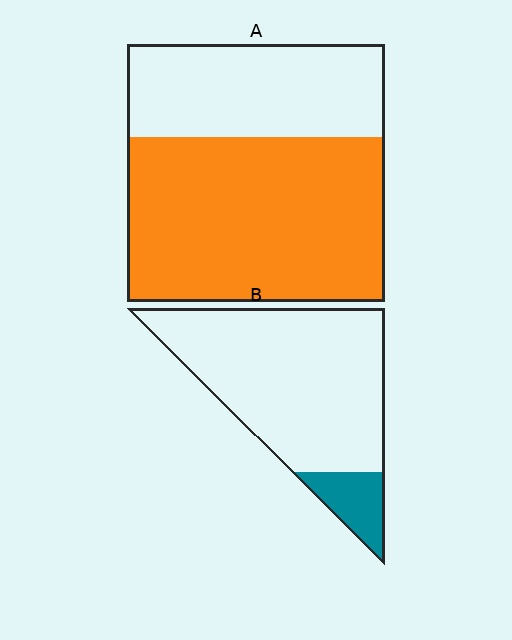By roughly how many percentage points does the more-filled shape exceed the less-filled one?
By roughly 50 percentage points (A over B).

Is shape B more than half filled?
No.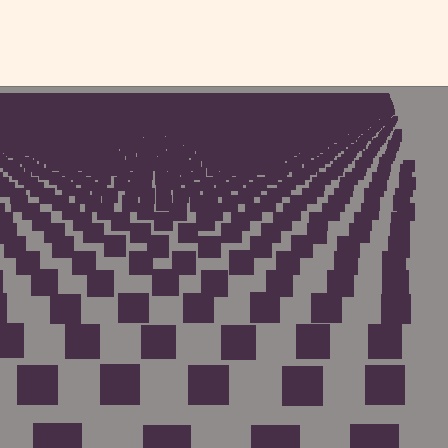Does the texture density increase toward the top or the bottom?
Density increases toward the top.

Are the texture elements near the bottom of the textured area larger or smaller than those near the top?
Larger. Near the bottom, elements are closer to the viewer and appear at a bigger on-screen size.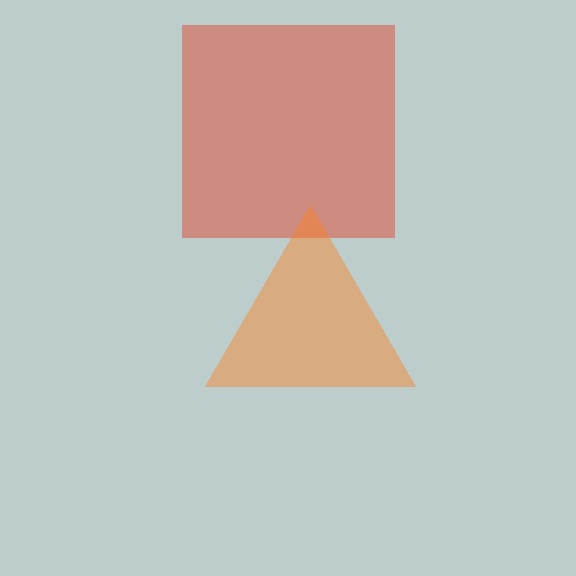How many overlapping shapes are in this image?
There are 2 overlapping shapes in the image.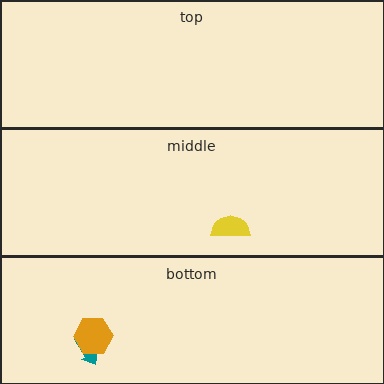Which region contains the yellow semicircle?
The middle region.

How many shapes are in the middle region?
1.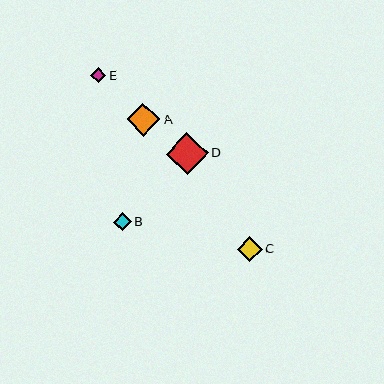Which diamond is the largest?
Diamond D is the largest with a size of approximately 41 pixels.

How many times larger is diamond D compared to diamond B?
Diamond D is approximately 2.3 times the size of diamond B.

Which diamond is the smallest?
Diamond E is the smallest with a size of approximately 15 pixels.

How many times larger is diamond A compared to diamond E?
Diamond A is approximately 2.2 times the size of diamond E.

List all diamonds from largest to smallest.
From largest to smallest: D, A, C, B, E.